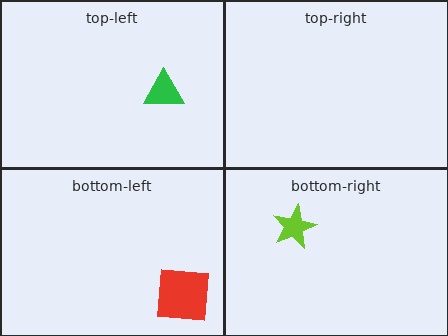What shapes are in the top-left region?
The green triangle.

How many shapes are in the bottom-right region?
1.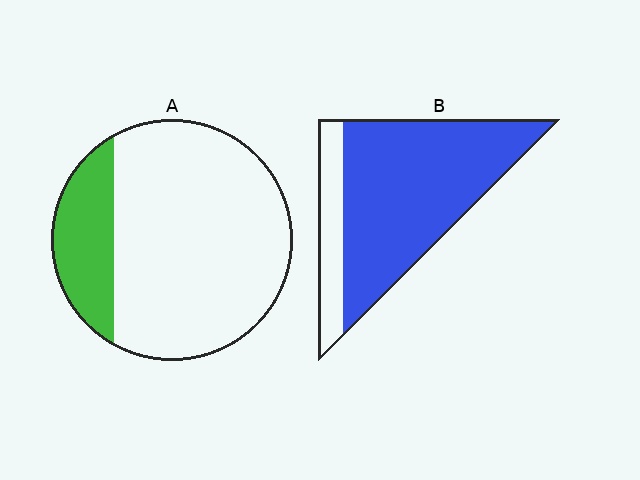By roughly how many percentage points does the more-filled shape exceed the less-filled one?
By roughly 60 percentage points (B over A).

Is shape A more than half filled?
No.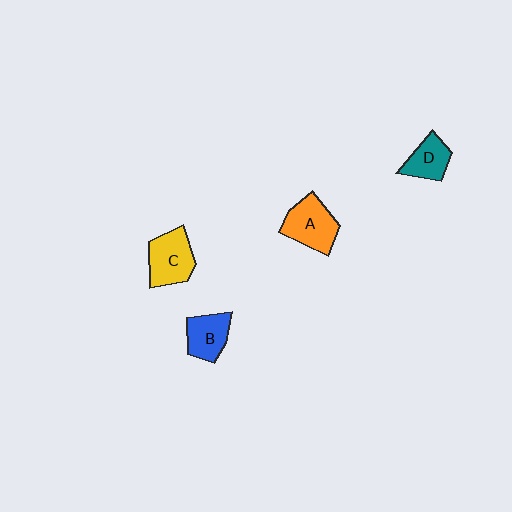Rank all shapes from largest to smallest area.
From largest to smallest: A (orange), C (yellow), B (blue), D (teal).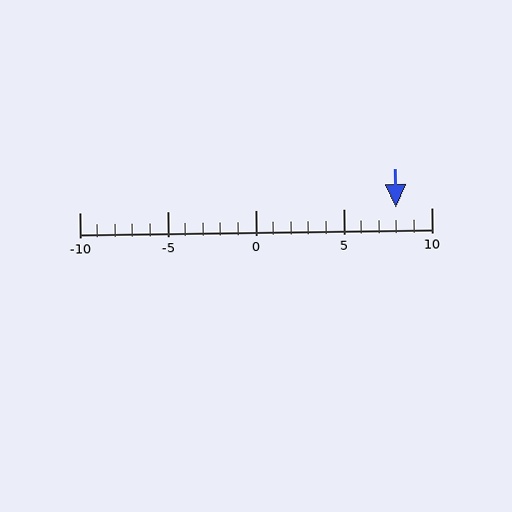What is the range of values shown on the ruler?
The ruler shows values from -10 to 10.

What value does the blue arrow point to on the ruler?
The blue arrow points to approximately 8.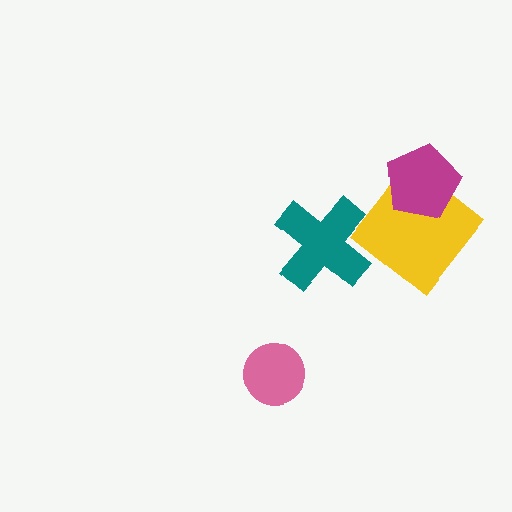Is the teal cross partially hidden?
No, no other shape covers it.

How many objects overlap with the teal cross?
0 objects overlap with the teal cross.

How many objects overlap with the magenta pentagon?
1 object overlaps with the magenta pentagon.